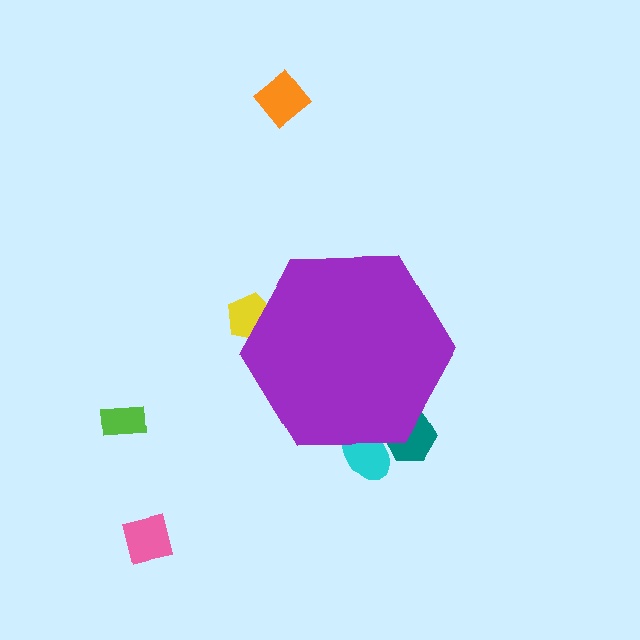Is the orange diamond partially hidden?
No, the orange diamond is fully visible.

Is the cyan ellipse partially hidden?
Yes, the cyan ellipse is partially hidden behind the purple hexagon.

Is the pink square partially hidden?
No, the pink square is fully visible.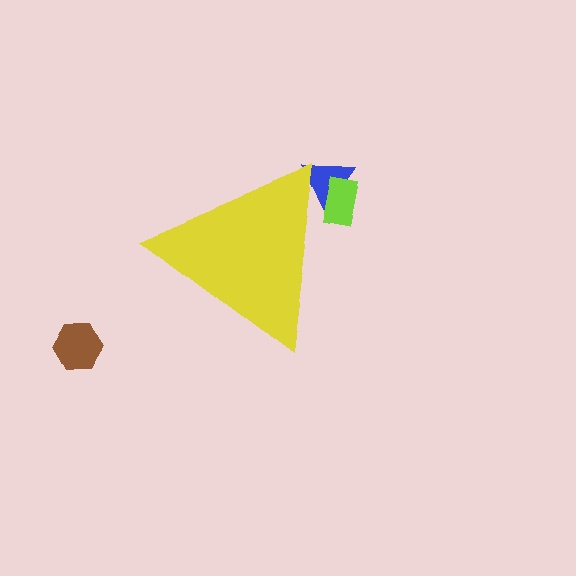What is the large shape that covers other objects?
A yellow triangle.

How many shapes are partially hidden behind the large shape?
2 shapes are partially hidden.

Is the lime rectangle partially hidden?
Yes, the lime rectangle is partially hidden behind the yellow triangle.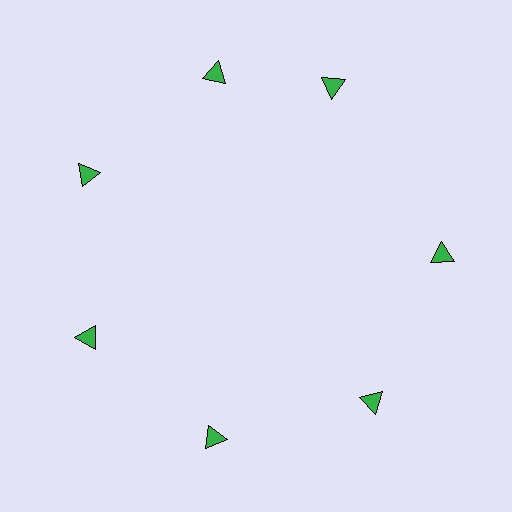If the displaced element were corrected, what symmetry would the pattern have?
It would have 7-fold rotational symmetry — the pattern would map onto itself every 51 degrees.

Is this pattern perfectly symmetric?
No. The 7 green triangles are arranged in a ring, but one element near the 1 o'clock position is rotated out of alignment along the ring, breaking the 7-fold rotational symmetry.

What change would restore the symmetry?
The symmetry would be restored by rotating it back into even spacing with its neighbors so that all 7 triangles sit at equal angles and equal distance from the center.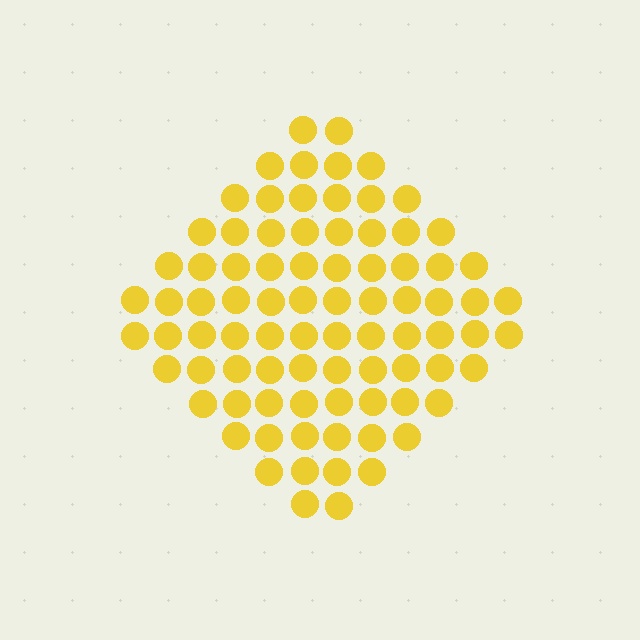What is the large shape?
The large shape is a diamond.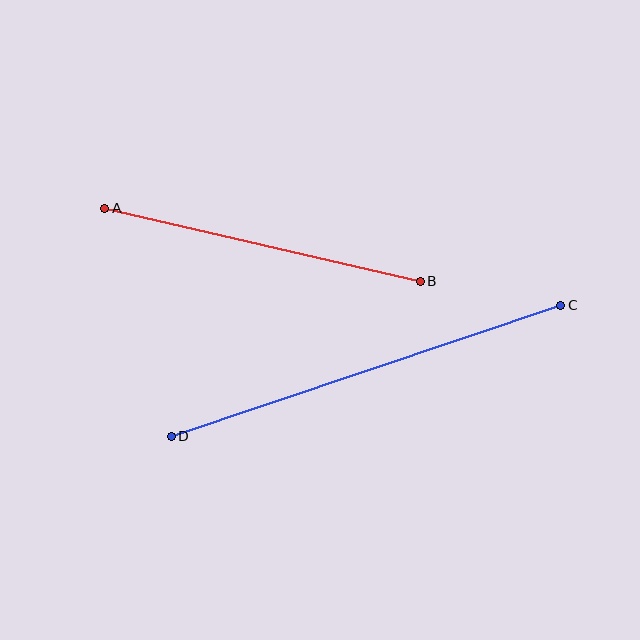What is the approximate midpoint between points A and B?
The midpoint is at approximately (263, 245) pixels.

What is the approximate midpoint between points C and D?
The midpoint is at approximately (366, 371) pixels.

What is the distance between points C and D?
The distance is approximately 411 pixels.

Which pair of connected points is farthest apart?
Points C and D are farthest apart.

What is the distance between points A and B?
The distance is approximately 324 pixels.